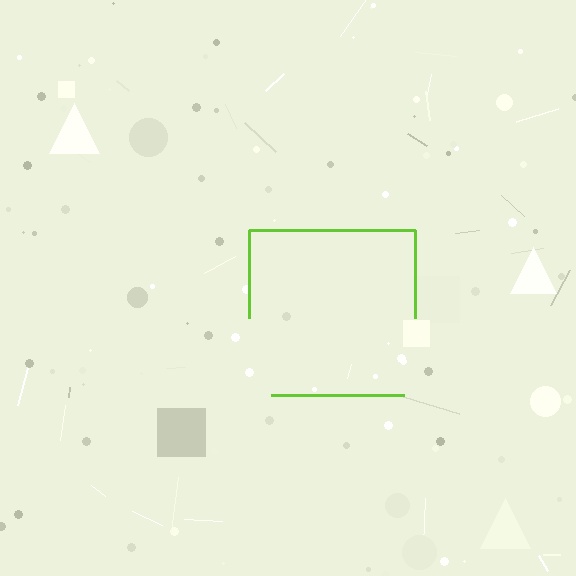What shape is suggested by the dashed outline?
The dashed outline suggests a square.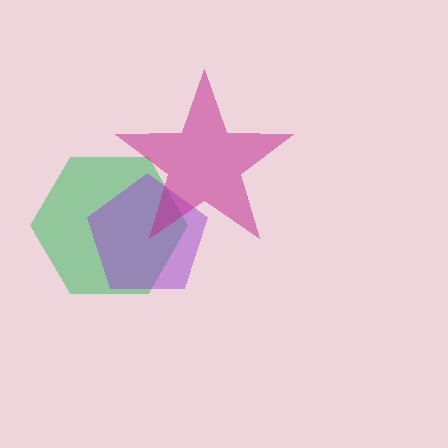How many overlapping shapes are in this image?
There are 3 overlapping shapes in the image.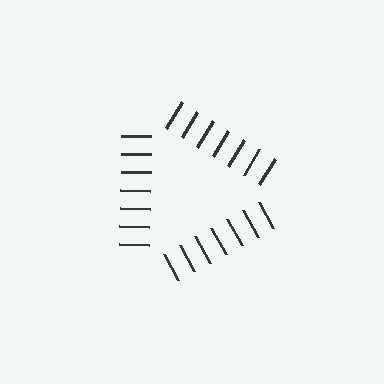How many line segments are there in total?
21 — 7 along each of the 3 edges.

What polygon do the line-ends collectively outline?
An illusory triangle — the line segments terminate on its edges but no continuous stroke is drawn.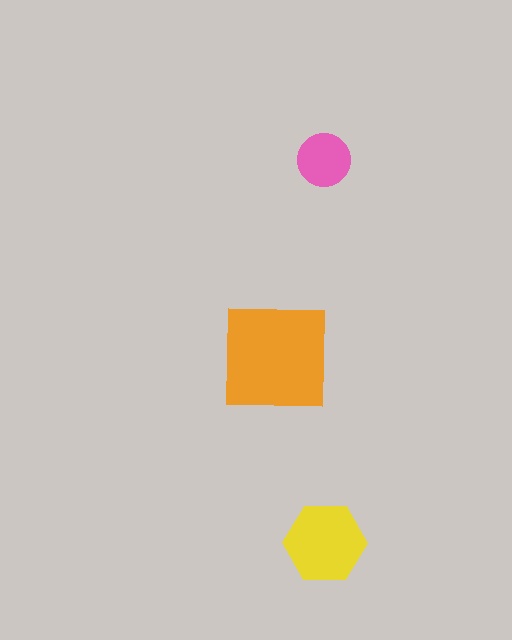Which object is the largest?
The orange square.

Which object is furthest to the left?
The orange square is leftmost.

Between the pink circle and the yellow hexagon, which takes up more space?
The yellow hexagon.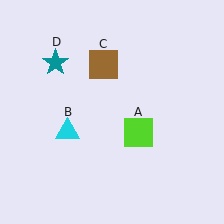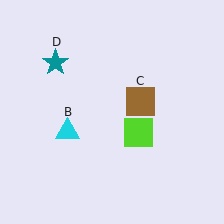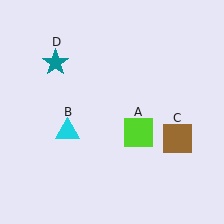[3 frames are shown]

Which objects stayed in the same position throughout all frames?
Lime square (object A) and cyan triangle (object B) and teal star (object D) remained stationary.